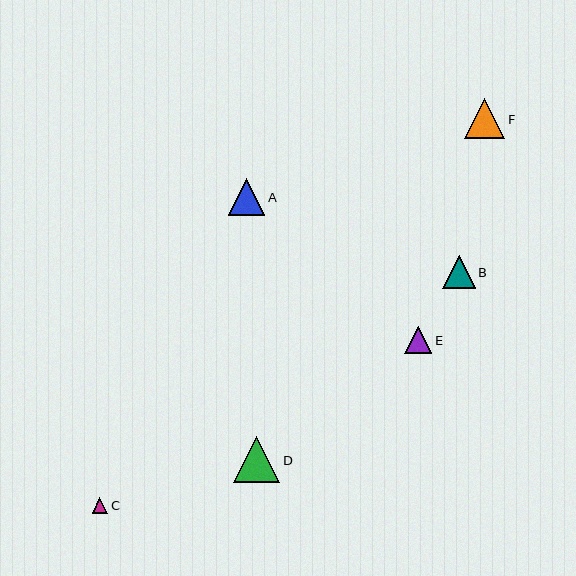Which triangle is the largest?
Triangle D is the largest with a size of approximately 46 pixels.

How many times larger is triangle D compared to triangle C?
Triangle D is approximately 3.0 times the size of triangle C.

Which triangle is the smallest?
Triangle C is the smallest with a size of approximately 15 pixels.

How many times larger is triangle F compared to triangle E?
Triangle F is approximately 1.5 times the size of triangle E.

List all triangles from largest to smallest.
From largest to smallest: D, F, A, B, E, C.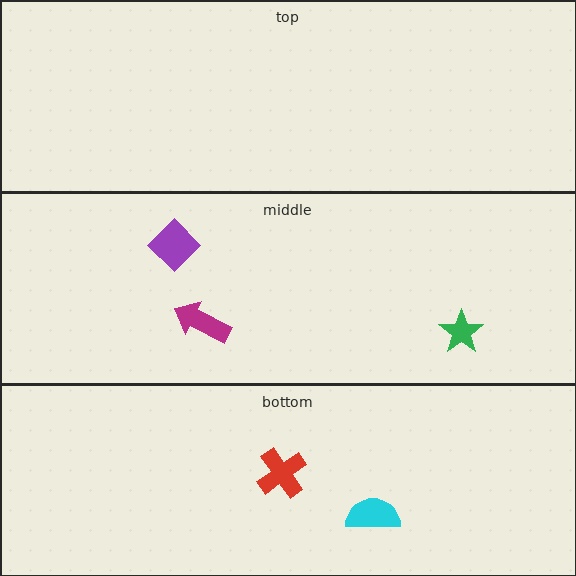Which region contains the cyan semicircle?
The bottom region.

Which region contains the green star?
The middle region.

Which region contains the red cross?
The bottom region.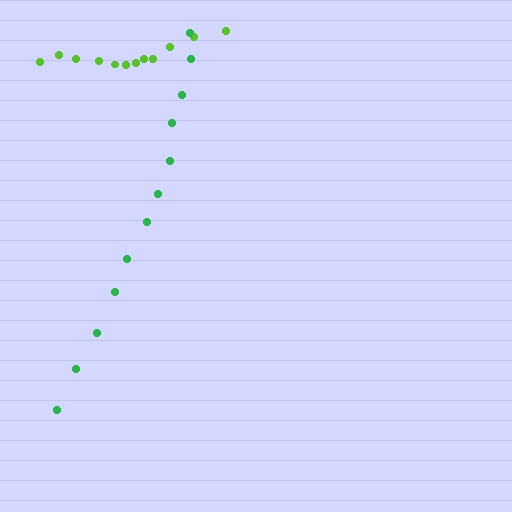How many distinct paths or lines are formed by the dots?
There are 2 distinct paths.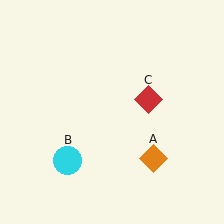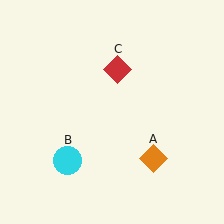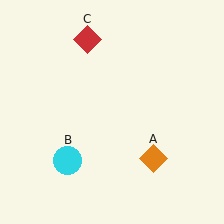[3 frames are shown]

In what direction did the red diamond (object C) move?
The red diamond (object C) moved up and to the left.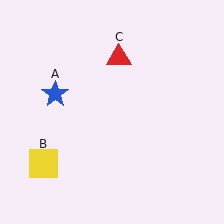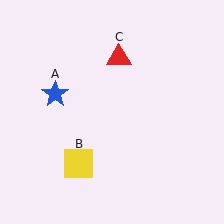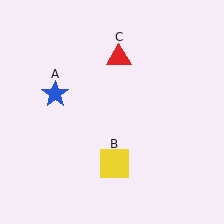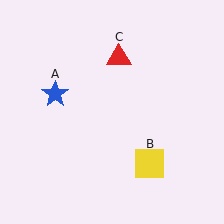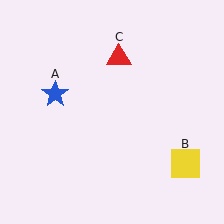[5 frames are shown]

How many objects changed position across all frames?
1 object changed position: yellow square (object B).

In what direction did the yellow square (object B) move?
The yellow square (object B) moved right.